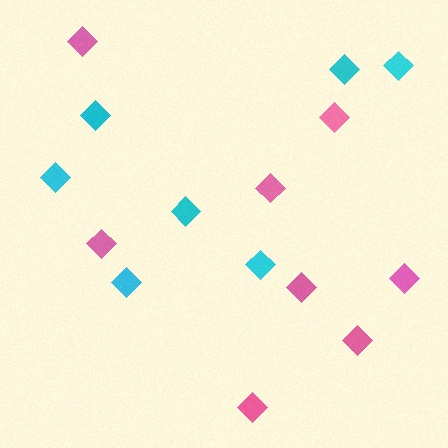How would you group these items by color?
There are 2 groups: one group of cyan diamonds (7) and one group of pink diamonds (8).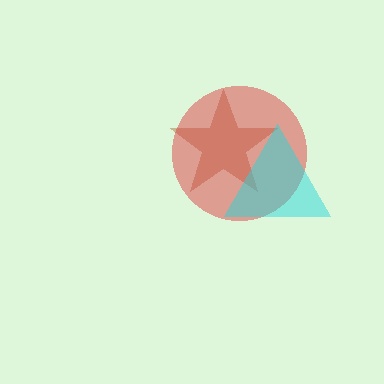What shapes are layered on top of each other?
The layered shapes are: a brown star, a red circle, a cyan triangle.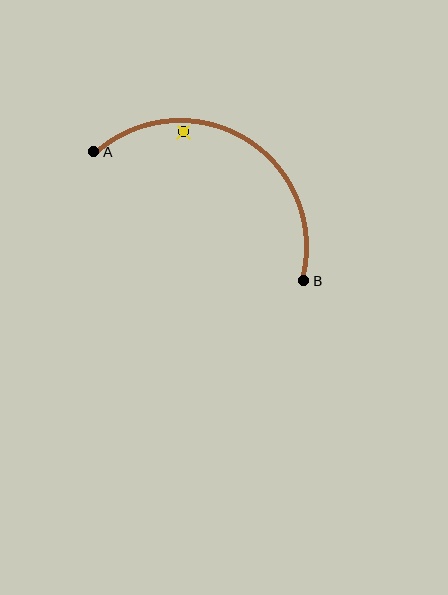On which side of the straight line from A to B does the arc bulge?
The arc bulges above the straight line connecting A and B.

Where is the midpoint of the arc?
The arc midpoint is the point on the curve farthest from the straight line joining A and B. It sits above that line.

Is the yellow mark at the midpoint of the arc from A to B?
No — the yellow mark does not lie on the arc at all. It sits slightly inside the curve.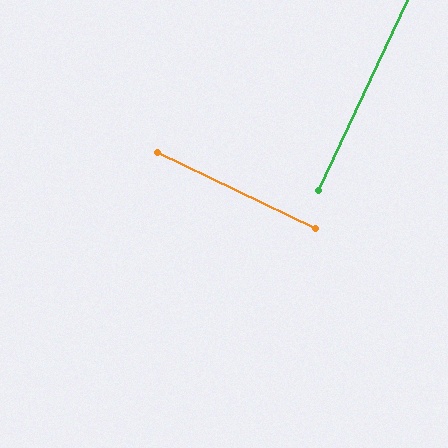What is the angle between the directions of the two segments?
Approximately 89 degrees.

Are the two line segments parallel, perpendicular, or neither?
Perpendicular — they meet at approximately 89°.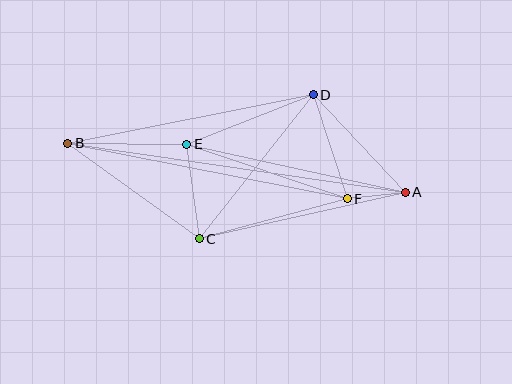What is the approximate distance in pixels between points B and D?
The distance between B and D is approximately 250 pixels.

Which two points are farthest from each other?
Points A and B are farthest from each other.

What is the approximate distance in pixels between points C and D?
The distance between C and D is approximately 184 pixels.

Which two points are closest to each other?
Points A and F are closest to each other.